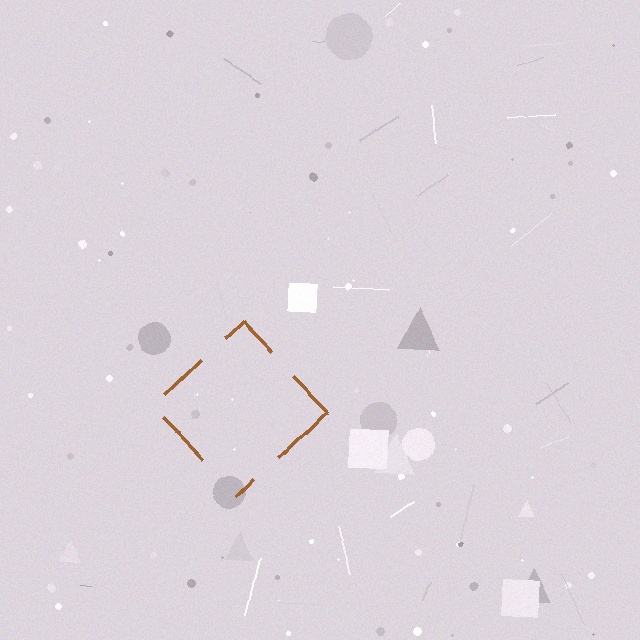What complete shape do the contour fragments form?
The contour fragments form a diamond.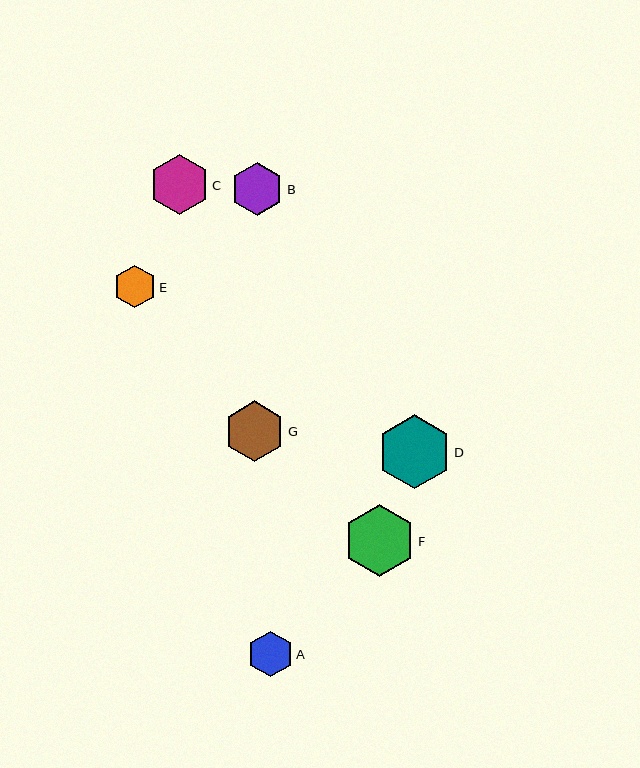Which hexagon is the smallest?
Hexagon E is the smallest with a size of approximately 43 pixels.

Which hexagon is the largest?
Hexagon D is the largest with a size of approximately 74 pixels.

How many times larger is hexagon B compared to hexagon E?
Hexagon B is approximately 1.2 times the size of hexagon E.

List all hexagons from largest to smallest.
From largest to smallest: D, F, G, C, B, A, E.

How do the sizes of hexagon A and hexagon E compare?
Hexagon A and hexagon E are approximately the same size.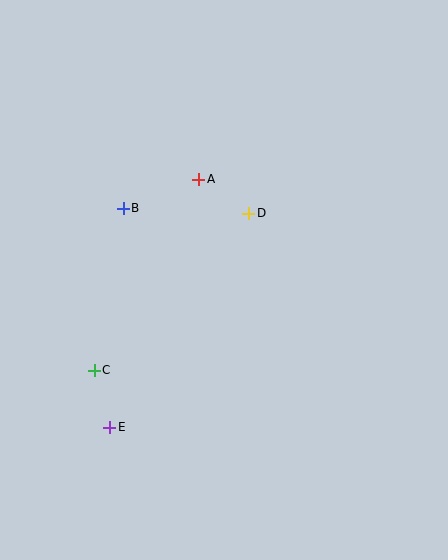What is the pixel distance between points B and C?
The distance between B and C is 164 pixels.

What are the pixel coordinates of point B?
Point B is at (123, 208).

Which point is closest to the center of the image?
Point D at (249, 213) is closest to the center.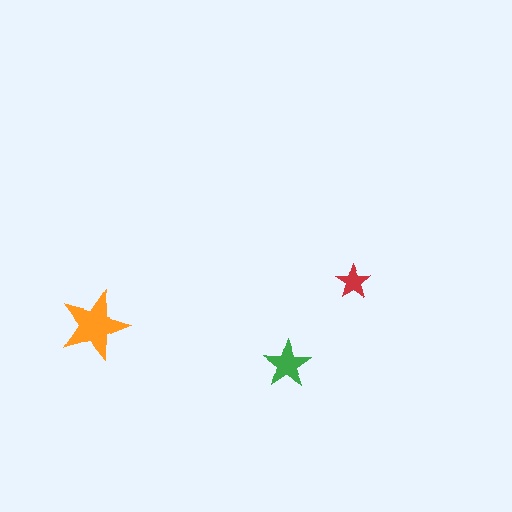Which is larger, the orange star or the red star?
The orange one.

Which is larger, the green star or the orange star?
The orange one.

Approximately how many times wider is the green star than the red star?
About 1.5 times wider.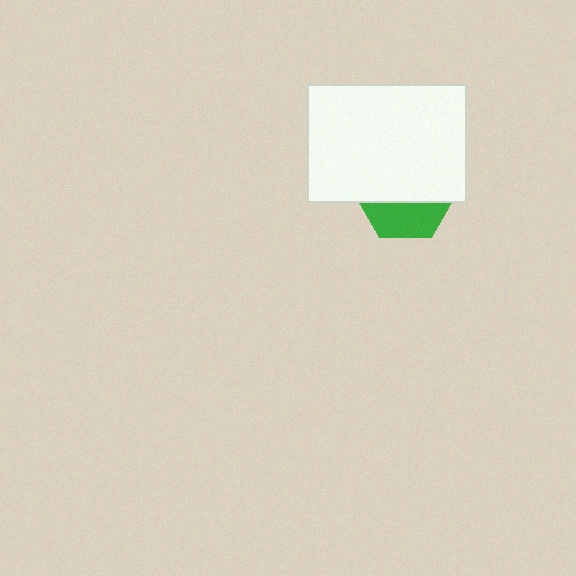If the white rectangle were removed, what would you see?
You would see the complete green hexagon.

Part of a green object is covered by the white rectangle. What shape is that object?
It is a hexagon.